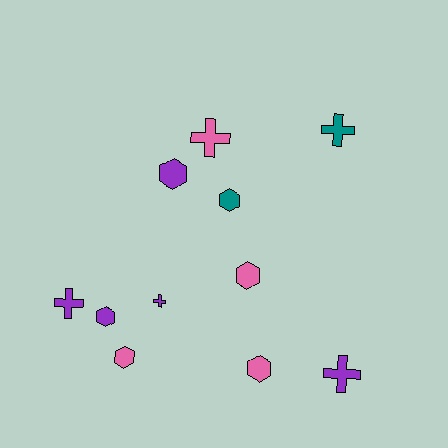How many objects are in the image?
There are 11 objects.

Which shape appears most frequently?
Hexagon, with 6 objects.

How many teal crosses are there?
There is 1 teal cross.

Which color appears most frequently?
Purple, with 5 objects.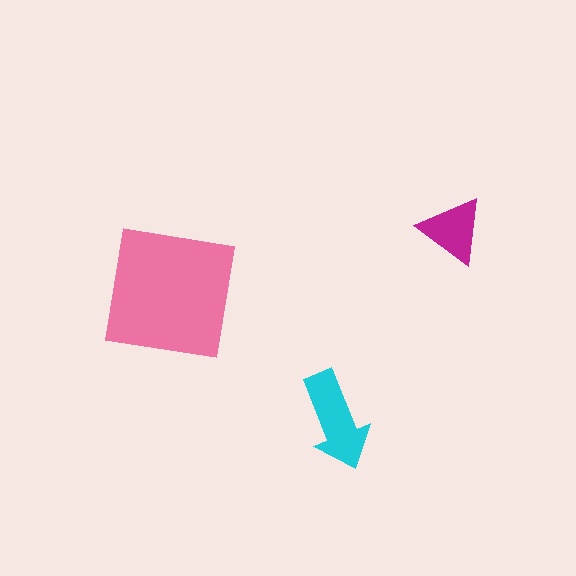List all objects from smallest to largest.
The magenta triangle, the cyan arrow, the pink square.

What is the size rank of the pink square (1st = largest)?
1st.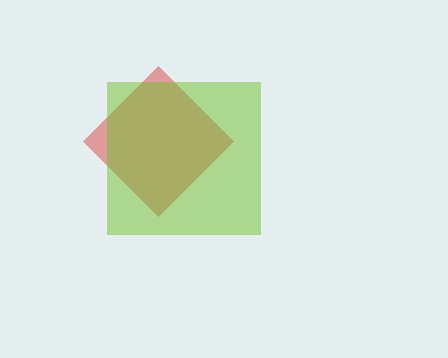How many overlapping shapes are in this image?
There are 2 overlapping shapes in the image.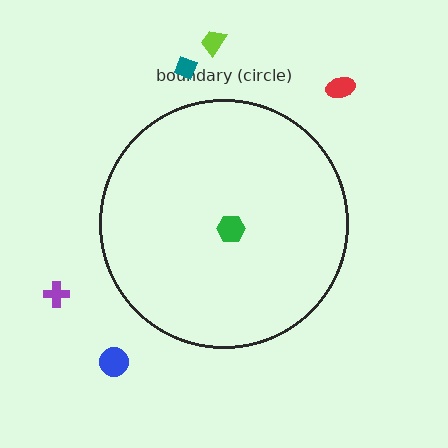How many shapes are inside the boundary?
1 inside, 5 outside.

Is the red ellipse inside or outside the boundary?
Outside.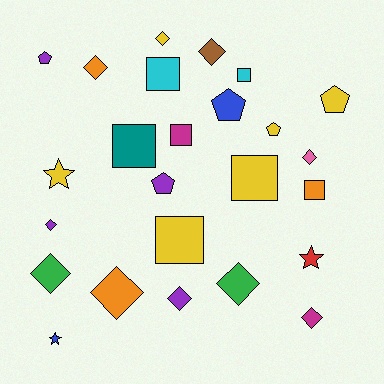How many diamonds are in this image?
There are 10 diamonds.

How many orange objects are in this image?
There are 3 orange objects.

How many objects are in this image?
There are 25 objects.